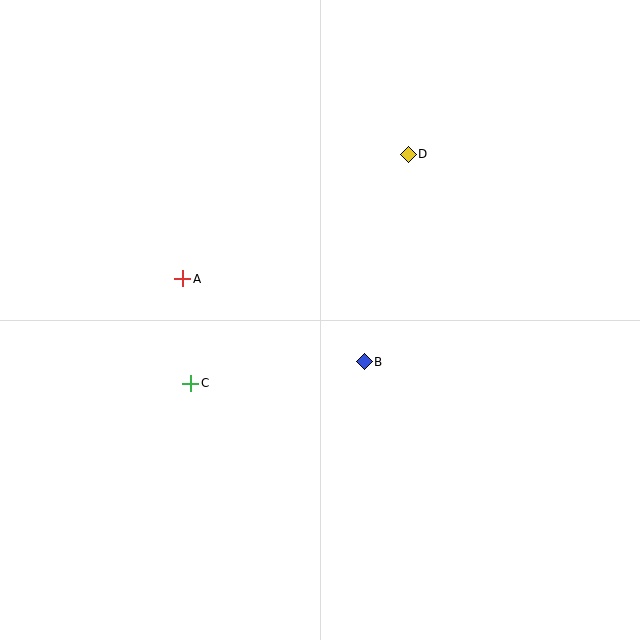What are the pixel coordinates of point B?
Point B is at (364, 362).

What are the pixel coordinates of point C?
Point C is at (191, 383).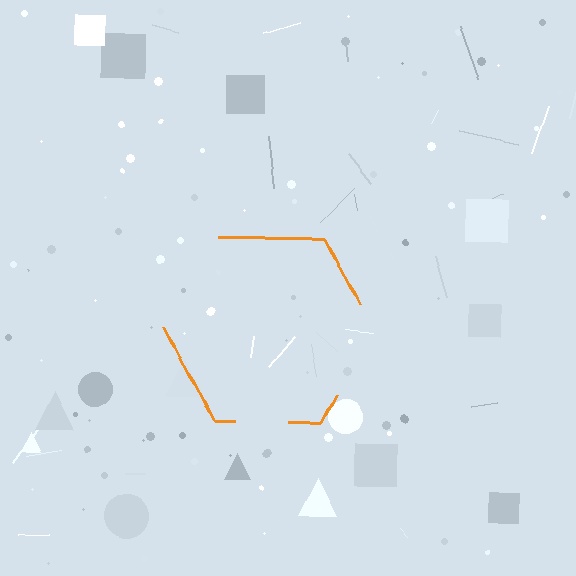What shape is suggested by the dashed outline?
The dashed outline suggests a hexagon.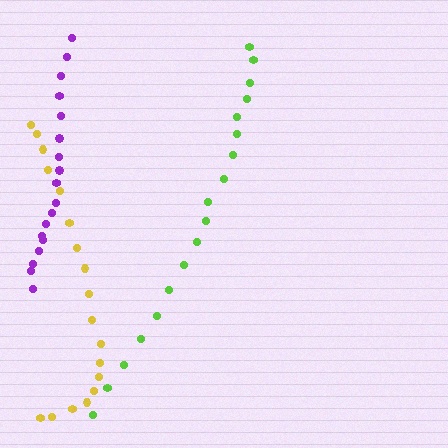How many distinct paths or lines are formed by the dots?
There are 3 distinct paths.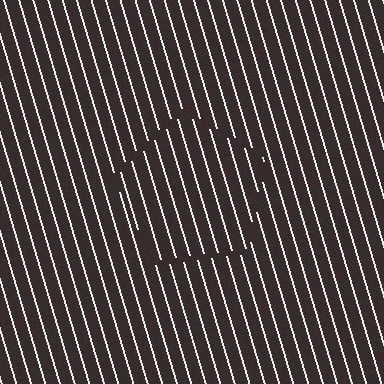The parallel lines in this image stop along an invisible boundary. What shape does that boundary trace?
An illusory pentagon. The interior of the shape contains the same grating, shifted by half a period — the contour is defined by the phase discontinuity where line-ends from the inner and outer gratings abut.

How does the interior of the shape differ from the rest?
The interior of the shape contains the same grating, shifted by half a period — the contour is defined by the phase discontinuity where line-ends from the inner and outer gratings abut.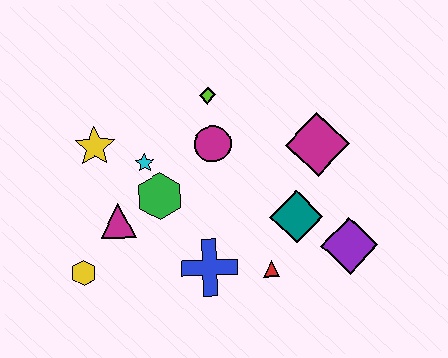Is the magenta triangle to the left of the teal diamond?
Yes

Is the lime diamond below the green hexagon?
No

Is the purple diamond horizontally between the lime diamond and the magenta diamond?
No